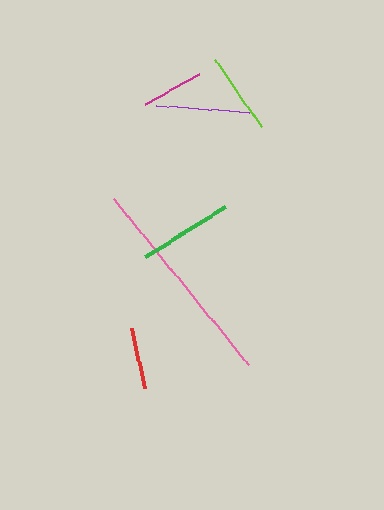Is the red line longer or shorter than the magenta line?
The magenta line is longer than the red line.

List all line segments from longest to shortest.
From longest to shortest: pink, green, purple, lime, magenta, red.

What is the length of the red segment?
The red segment is approximately 61 pixels long.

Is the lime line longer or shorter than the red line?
The lime line is longer than the red line.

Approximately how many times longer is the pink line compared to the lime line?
The pink line is approximately 2.6 times the length of the lime line.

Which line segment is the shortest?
The red line is the shortest at approximately 61 pixels.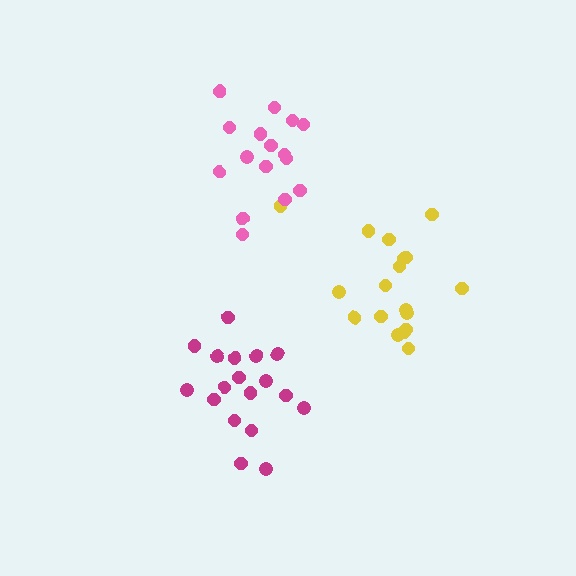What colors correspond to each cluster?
The clusters are colored: yellow, pink, magenta.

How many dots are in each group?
Group 1: 18 dots, Group 2: 16 dots, Group 3: 18 dots (52 total).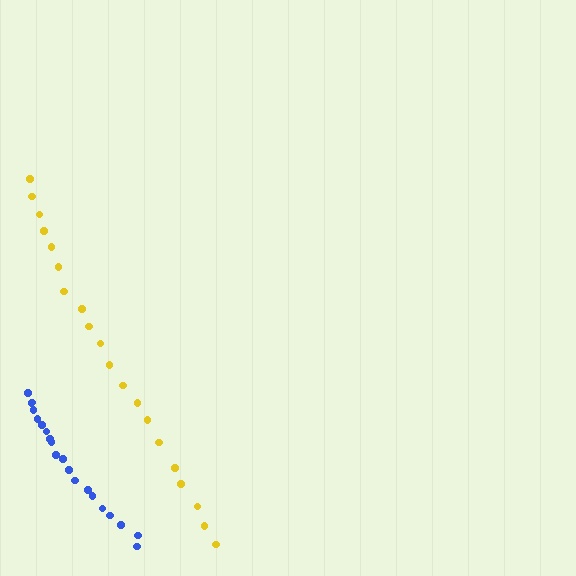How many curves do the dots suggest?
There are 2 distinct paths.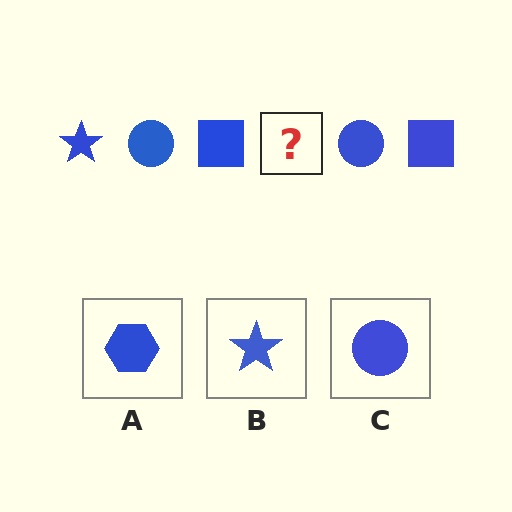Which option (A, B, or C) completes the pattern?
B.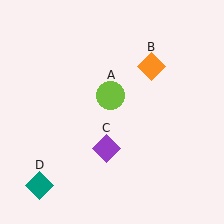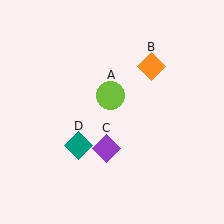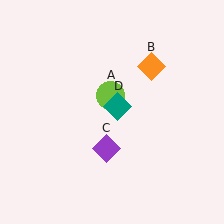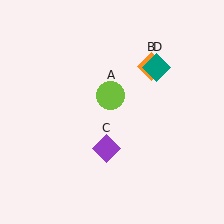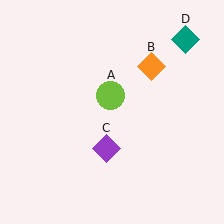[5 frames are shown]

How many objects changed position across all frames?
1 object changed position: teal diamond (object D).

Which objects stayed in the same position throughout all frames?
Lime circle (object A) and orange diamond (object B) and purple diamond (object C) remained stationary.